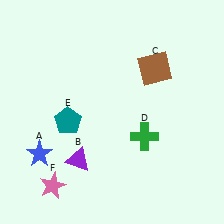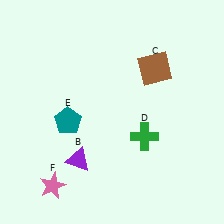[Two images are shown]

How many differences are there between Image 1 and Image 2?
There is 1 difference between the two images.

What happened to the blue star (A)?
The blue star (A) was removed in Image 2. It was in the bottom-left area of Image 1.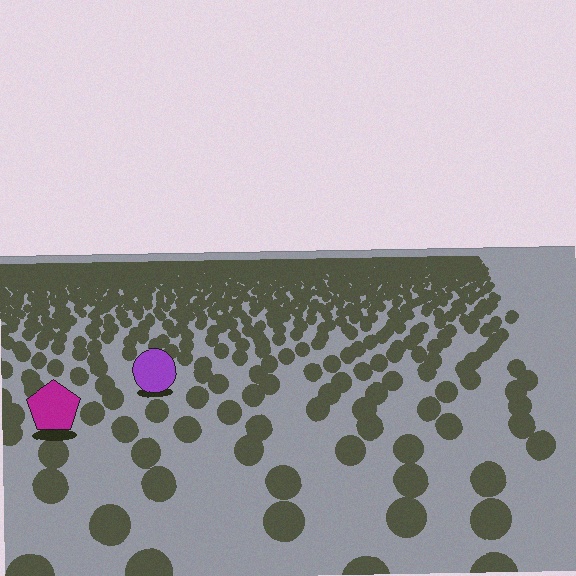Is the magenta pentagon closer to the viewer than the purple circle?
Yes. The magenta pentagon is closer — you can tell from the texture gradient: the ground texture is coarser near it.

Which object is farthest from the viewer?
The purple circle is farthest from the viewer. It appears smaller and the ground texture around it is denser.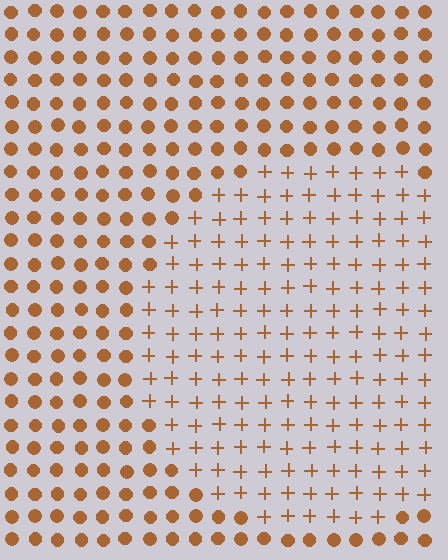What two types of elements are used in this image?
The image uses plus signs inside the circle region and circles outside it.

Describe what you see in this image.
The image is filled with small brown elements arranged in a uniform grid. A circle-shaped region contains plus signs, while the surrounding area contains circles. The boundary is defined purely by the change in element shape.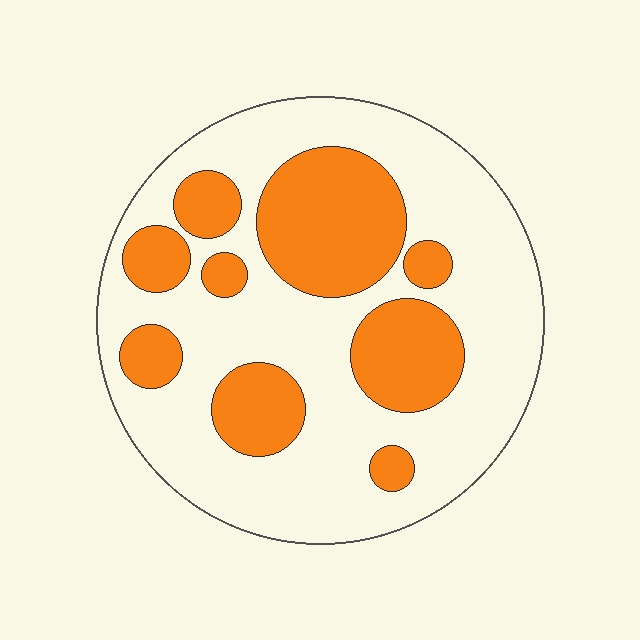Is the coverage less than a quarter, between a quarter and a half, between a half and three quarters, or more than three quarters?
Between a quarter and a half.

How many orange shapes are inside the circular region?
9.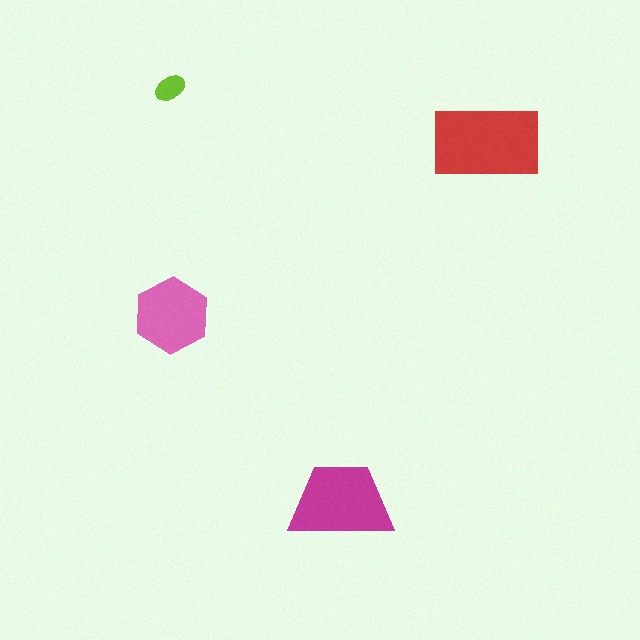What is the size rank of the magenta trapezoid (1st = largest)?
2nd.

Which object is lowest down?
The magenta trapezoid is bottommost.